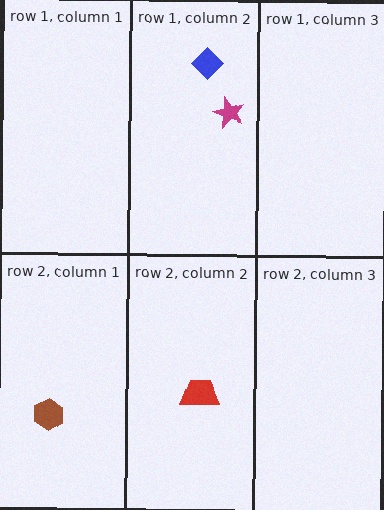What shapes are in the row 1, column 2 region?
The magenta star, the blue diamond.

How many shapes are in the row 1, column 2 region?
2.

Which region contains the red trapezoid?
The row 2, column 2 region.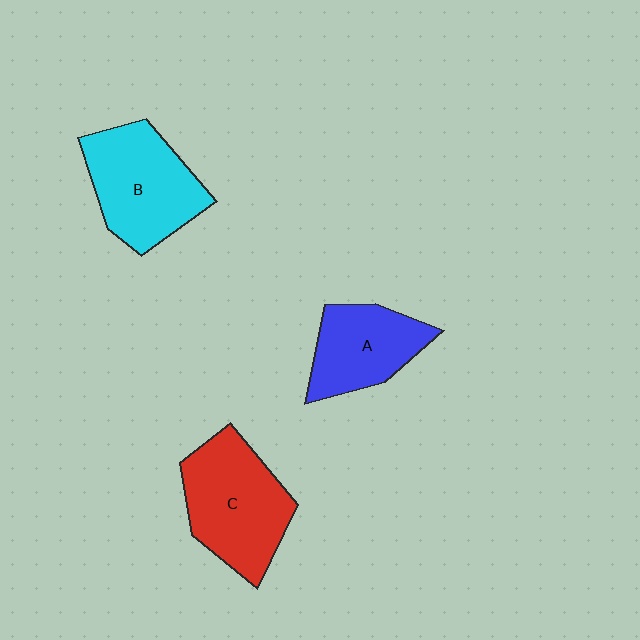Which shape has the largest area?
Shape C (red).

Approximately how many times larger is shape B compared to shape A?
Approximately 1.3 times.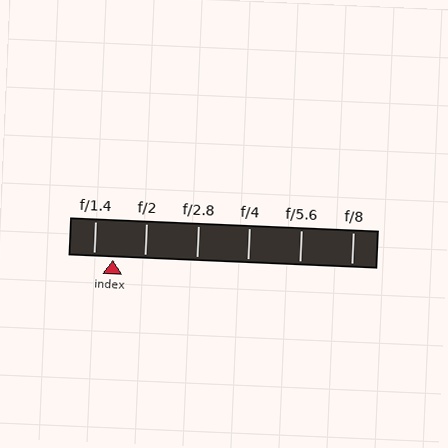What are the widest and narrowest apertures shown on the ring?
The widest aperture shown is f/1.4 and the narrowest is f/8.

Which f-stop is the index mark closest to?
The index mark is closest to f/1.4.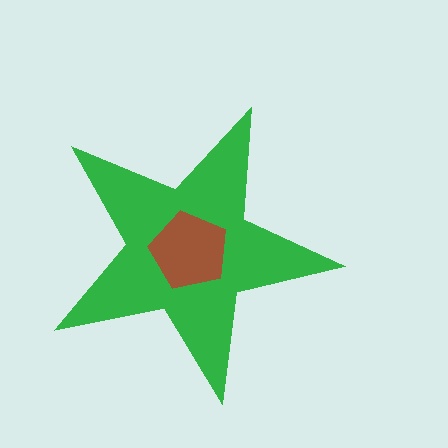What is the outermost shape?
The green star.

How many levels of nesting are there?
2.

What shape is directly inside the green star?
The brown pentagon.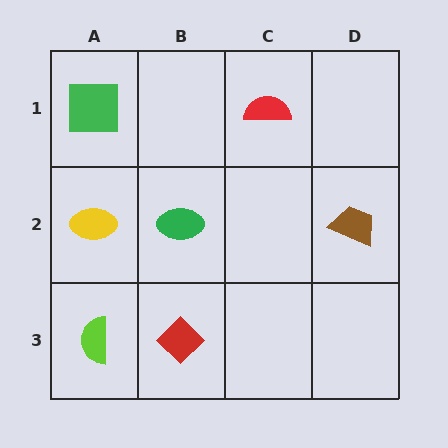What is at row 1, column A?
A green square.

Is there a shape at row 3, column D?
No, that cell is empty.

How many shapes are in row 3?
2 shapes.